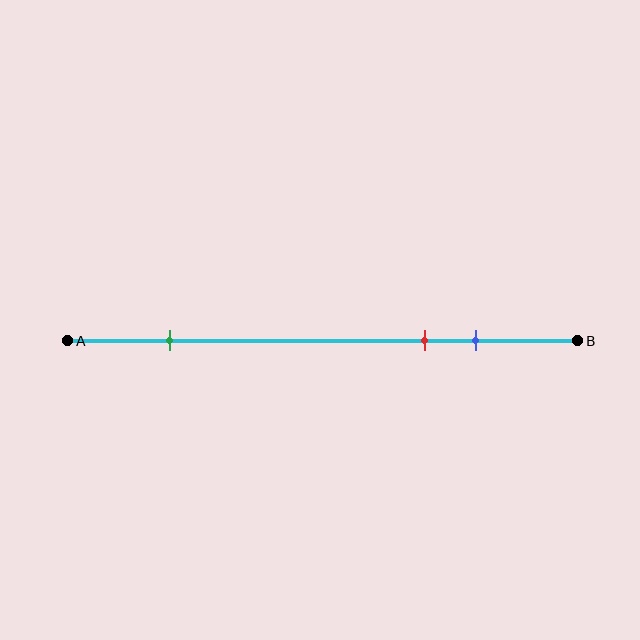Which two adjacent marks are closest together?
The red and blue marks are the closest adjacent pair.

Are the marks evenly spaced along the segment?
No, the marks are not evenly spaced.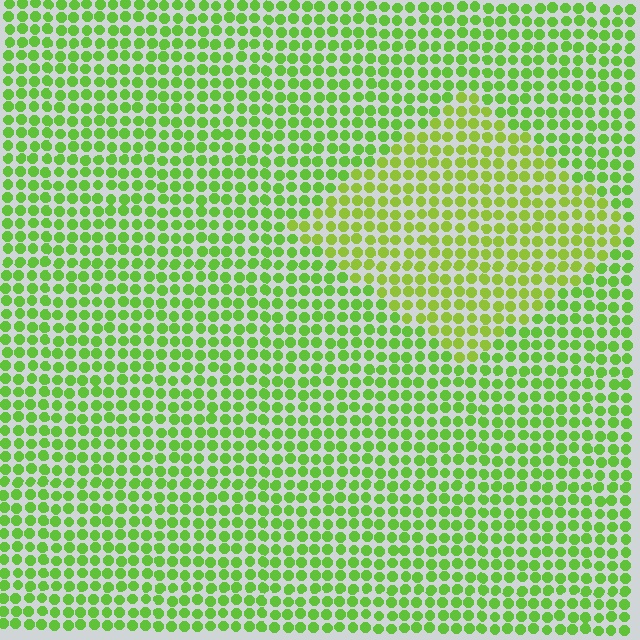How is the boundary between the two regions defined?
The boundary is defined purely by a slight shift in hue (about 21 degrees). Spacing, size, and orientation are identical on both sides.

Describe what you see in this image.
The image is filled with small lime elements in a uniform arrangement. A diamond-shaped region is visible where the elements are tinted to a slightly different hue, forming a subtle color boundary.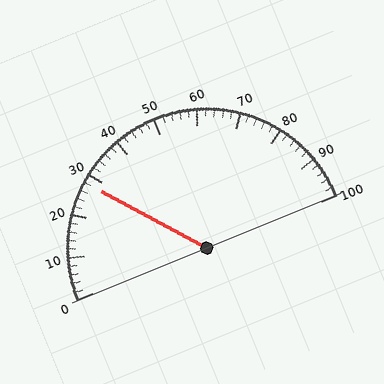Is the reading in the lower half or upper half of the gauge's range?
The reading is in the lower half of the range (0 to 100).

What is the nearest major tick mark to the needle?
The nearest major tick mark is 30.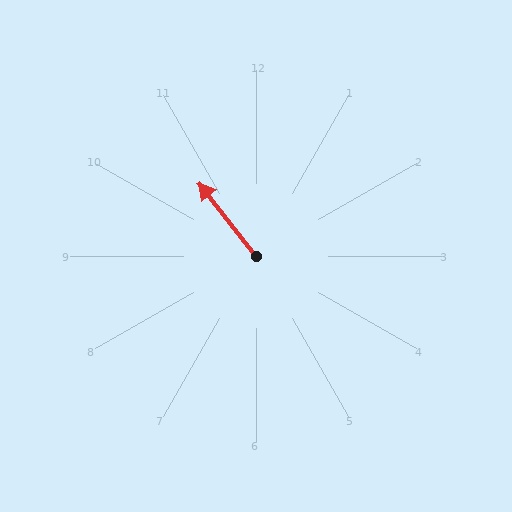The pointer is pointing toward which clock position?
Roughly 11 o'clock.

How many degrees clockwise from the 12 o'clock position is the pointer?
Approximately 322 degrees.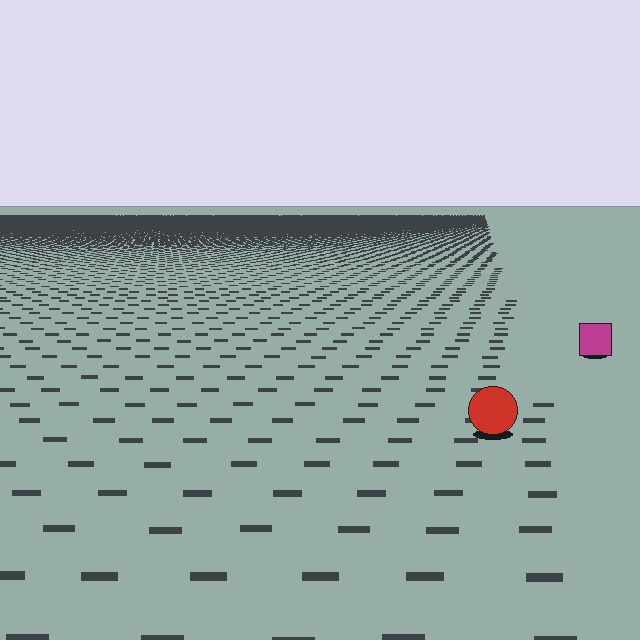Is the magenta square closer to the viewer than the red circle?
No. The red circle is closer — you can tell from the texture gradient: the ground texture is coarser near it.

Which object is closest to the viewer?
The red circle is closest. The texture marks near it are larger and more spread out.